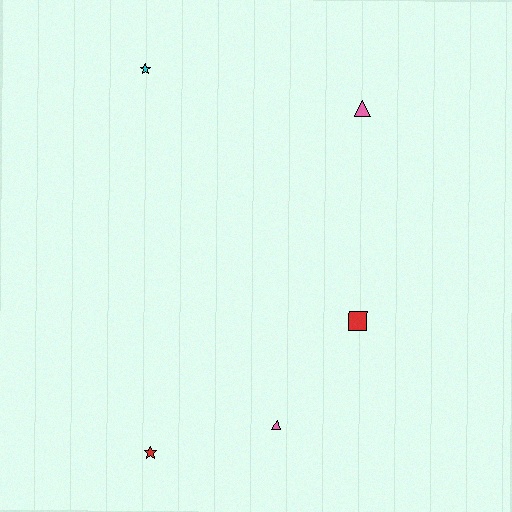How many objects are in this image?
There are 5 objects.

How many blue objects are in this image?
There are no blue objects.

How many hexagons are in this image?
There are no hexagons.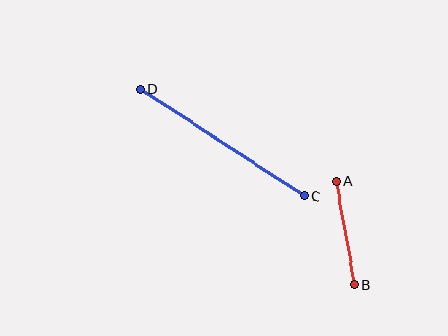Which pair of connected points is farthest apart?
Points C and D are farthest apart.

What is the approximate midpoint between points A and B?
The midpoint is at approximately (345, 233) pixels.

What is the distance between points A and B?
The distance is approximately 105 pixels.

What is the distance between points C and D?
The distance is approximately 195 pixels.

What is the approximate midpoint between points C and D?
The midpoint is at approximately (222, 142) pixels.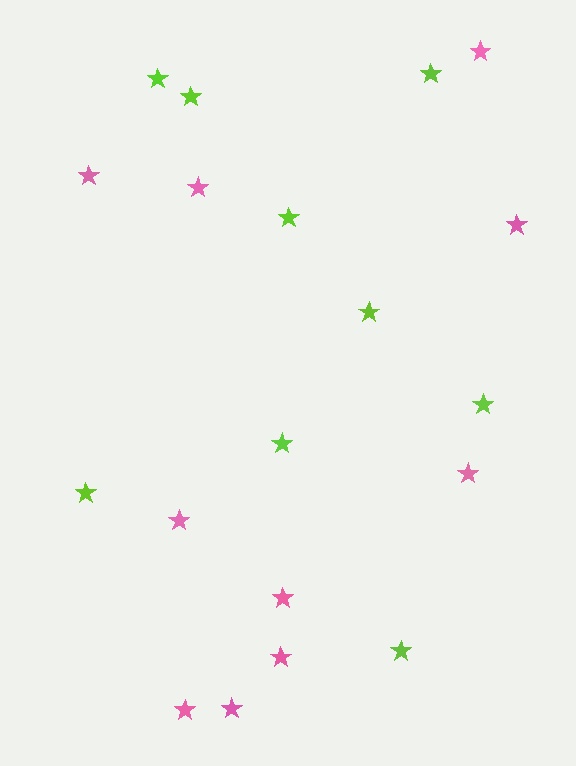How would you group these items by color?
There are 2 groups: one group of pink stars (10) and one group of lime stars (9).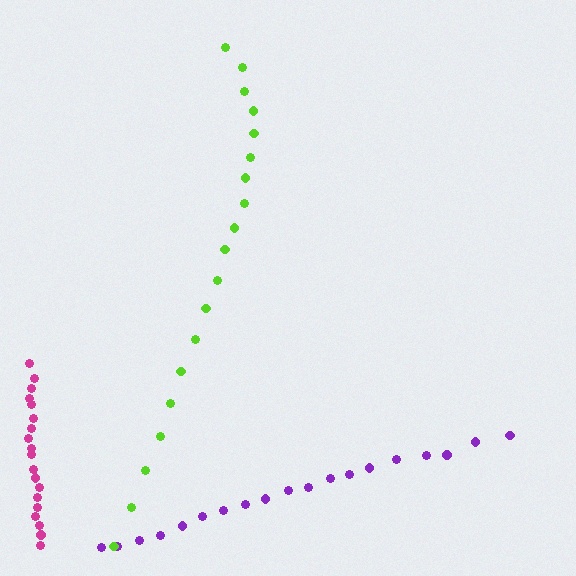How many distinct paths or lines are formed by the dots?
There are 3 distinct paths.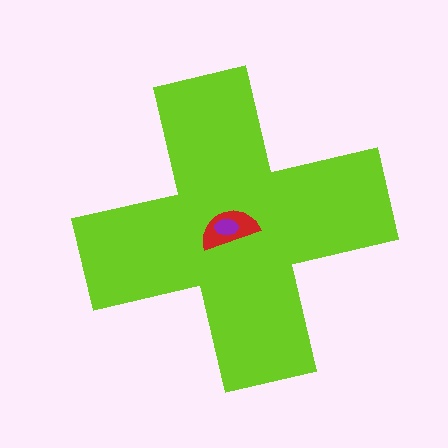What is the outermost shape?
The lime cross.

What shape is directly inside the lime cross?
The red semicircle.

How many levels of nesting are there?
3.